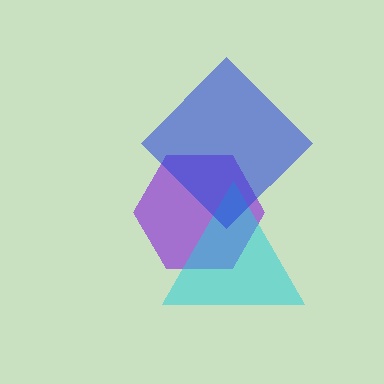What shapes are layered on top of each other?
The layered shapes are: a purple hexagon, a cyan triangle, a blue diamond.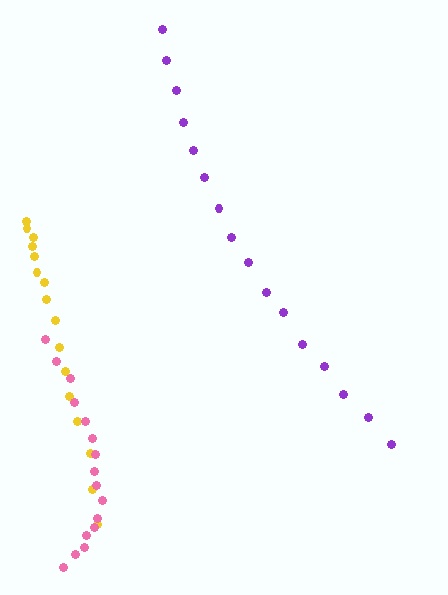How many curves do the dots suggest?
There are 3 distinct paths.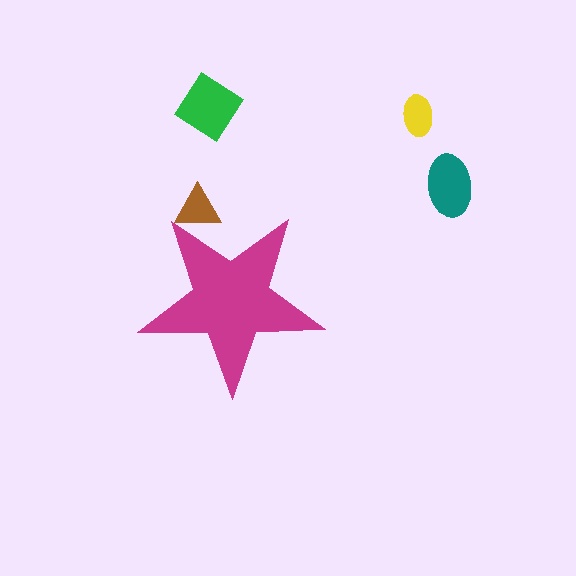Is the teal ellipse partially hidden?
No, the teal ellipse is fully visible.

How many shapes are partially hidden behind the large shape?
1 shape is partially hidden.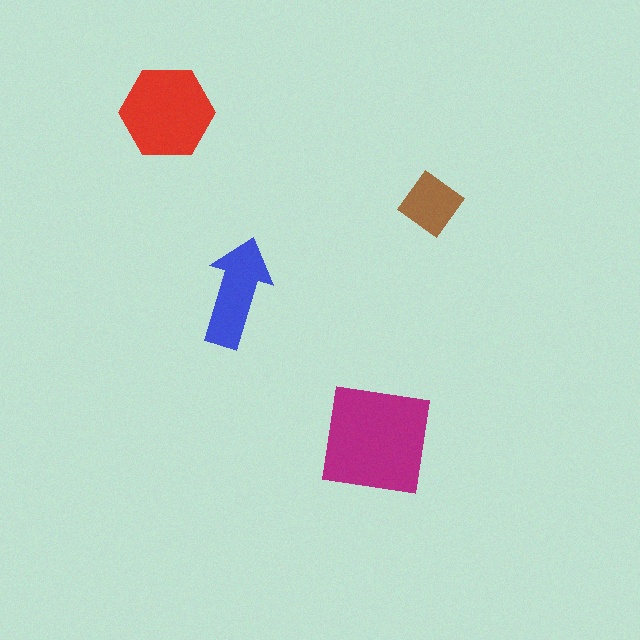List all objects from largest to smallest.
The magenta square, the red hexagon, the blue arrow, the brown diamond.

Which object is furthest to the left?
The red hexagon is leftmost.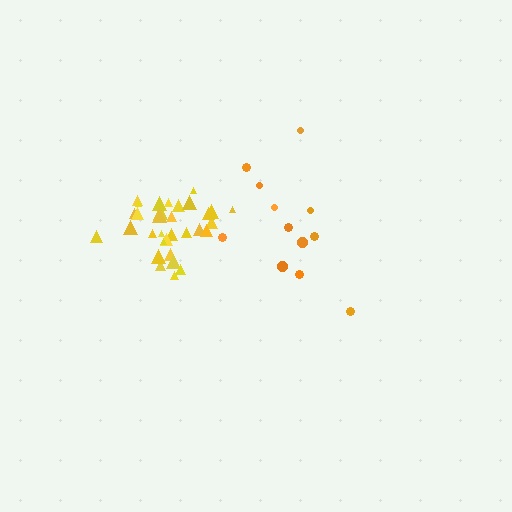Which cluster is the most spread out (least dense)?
Orange.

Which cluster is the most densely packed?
Yellow.